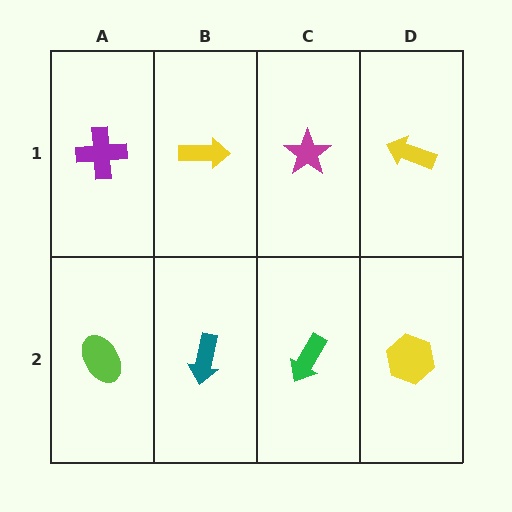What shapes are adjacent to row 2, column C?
A magenta star (row 1, column C), a teal arrow (row 2, column B), a yellow hexagon (row 2, column D).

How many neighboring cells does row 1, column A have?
2.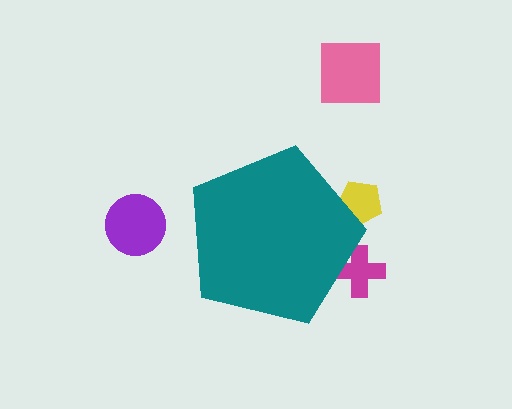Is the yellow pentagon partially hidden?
Yes, the yellow pentagon is partially hidden behind the teal pentagon.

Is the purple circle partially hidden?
No, the purple circle is fully visible.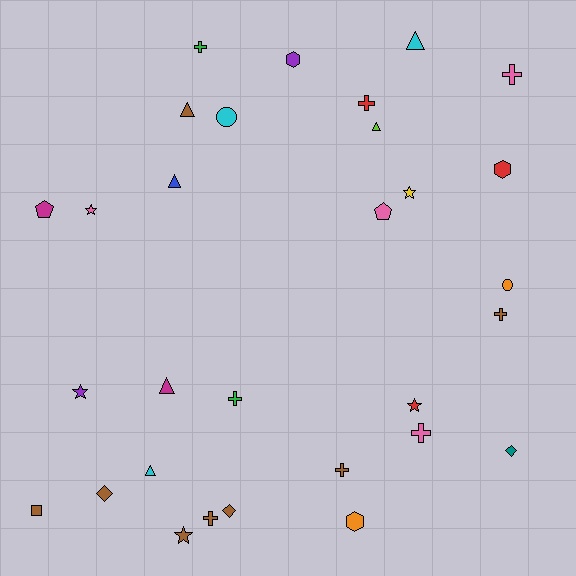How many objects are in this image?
There are 30 objects.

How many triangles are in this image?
There are 6 triangles.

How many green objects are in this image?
There are 2 green objects.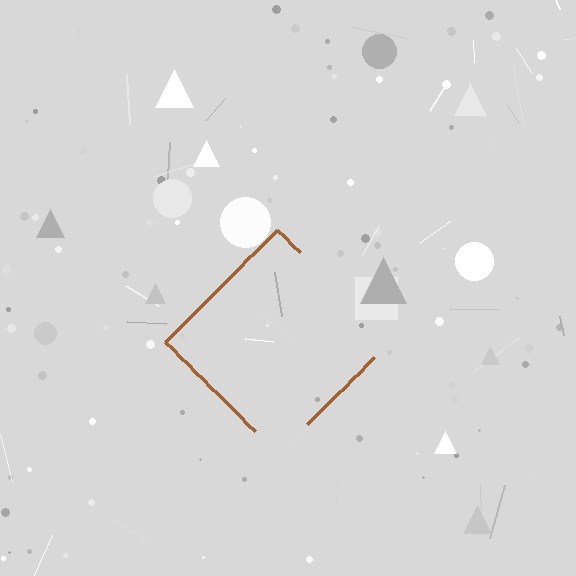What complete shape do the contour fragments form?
The contour fragments form a diamond.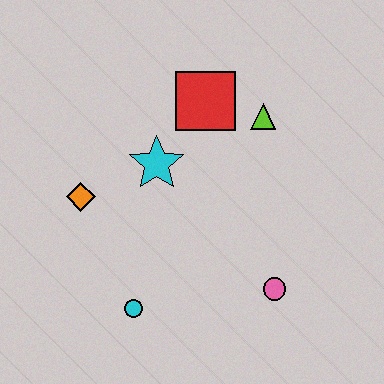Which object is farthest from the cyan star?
The pink circle is farthest from the cyan star.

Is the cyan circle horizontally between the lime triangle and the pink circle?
No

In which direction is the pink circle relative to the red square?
The pink circle is below the red square.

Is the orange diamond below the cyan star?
Yes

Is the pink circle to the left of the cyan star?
No